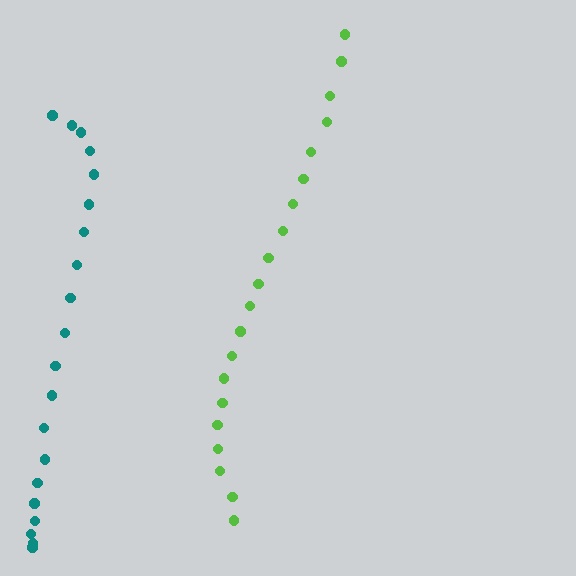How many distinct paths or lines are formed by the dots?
There are 2 distinct paths.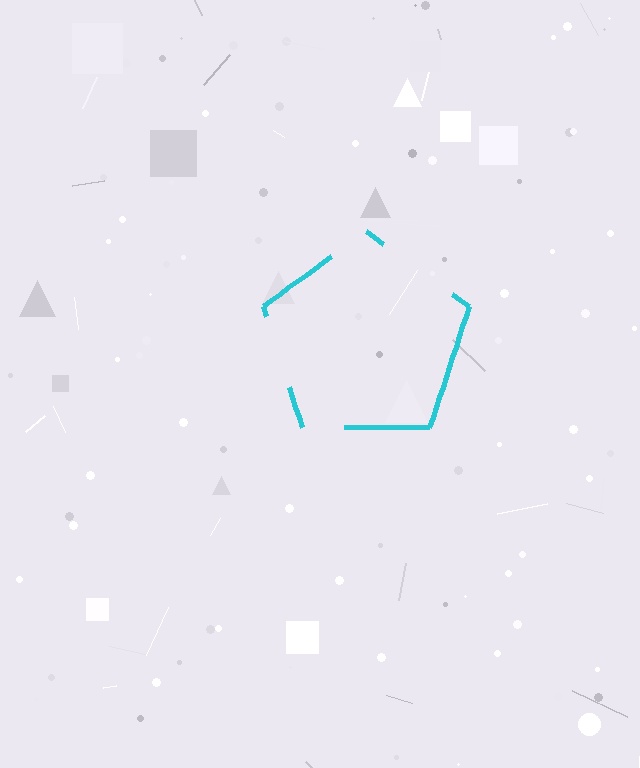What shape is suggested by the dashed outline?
The dashed outline suggests a pentagon.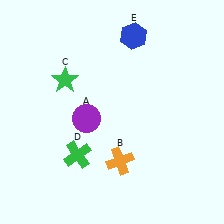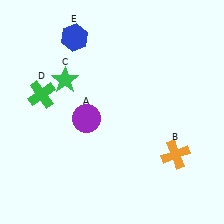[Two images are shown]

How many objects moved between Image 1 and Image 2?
3 objects moved between the two images.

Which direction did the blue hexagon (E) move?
The blue hexagon (E) moved left.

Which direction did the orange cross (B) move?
The orange cross (B) moved right.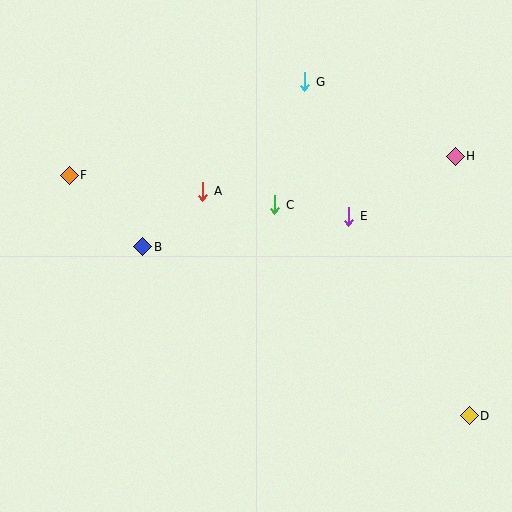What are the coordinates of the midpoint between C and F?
The midpoint between C and F is at (172, 190).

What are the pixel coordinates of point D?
Point D is at (469, 416).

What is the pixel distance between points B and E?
The distance between B and E is 208 pixels.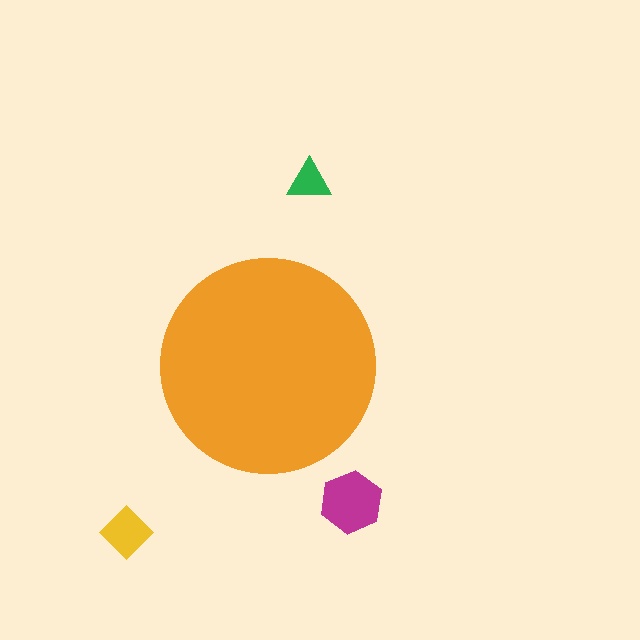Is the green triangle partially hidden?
No, the green triangle is fully visible.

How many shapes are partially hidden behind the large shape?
0 shapes are partially hidden.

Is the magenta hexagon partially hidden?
No, the magenta hexagon is fully visible.